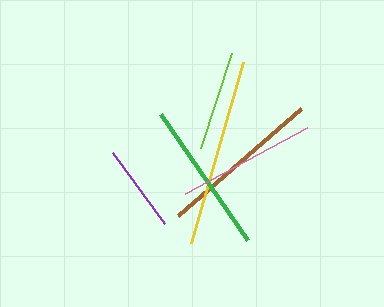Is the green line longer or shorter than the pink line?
The green line is longer than the pink line.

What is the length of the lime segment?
The lime segment is approximately 100 pixels long.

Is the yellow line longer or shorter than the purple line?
The yellow line is longer than the purple line.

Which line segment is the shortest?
The purple line is the shortest at approximately 88 pixels.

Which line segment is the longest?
The yellow line is the longest at approximately 189 pixels.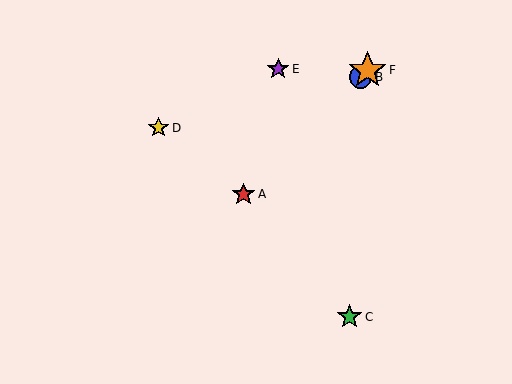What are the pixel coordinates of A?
Object A is at (243, 194).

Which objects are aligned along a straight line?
Objects A, B, F are aligned along a straight line.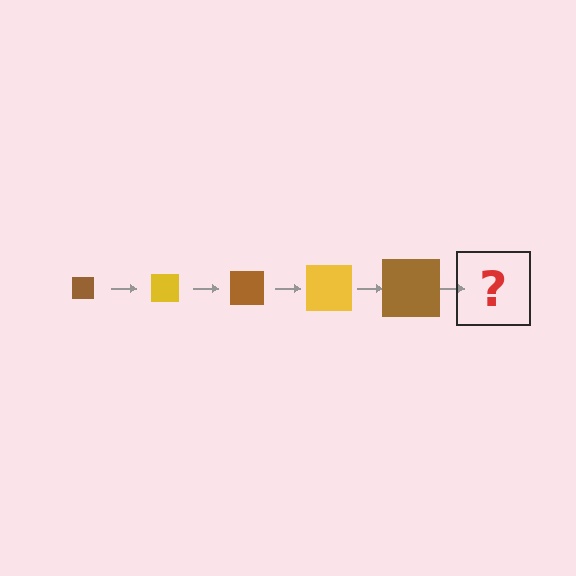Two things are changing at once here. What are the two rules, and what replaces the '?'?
The two rules are that the square grows larger each step and the color cycles through brown and yellow. The '?' should be a yellow square, larger than the previous one.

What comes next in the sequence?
The next element should be a yellow square, larger than the previous one.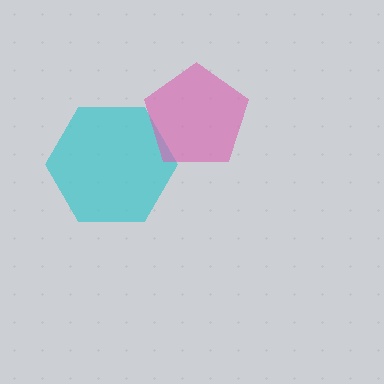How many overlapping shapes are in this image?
There are 2 overlapping shapes in the image.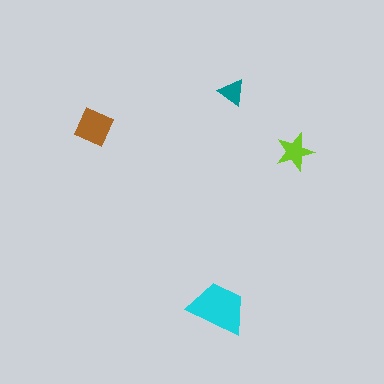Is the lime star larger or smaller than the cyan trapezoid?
Smaller.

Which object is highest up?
The teal triangle is topmost.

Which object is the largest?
The cyan trapezoid.